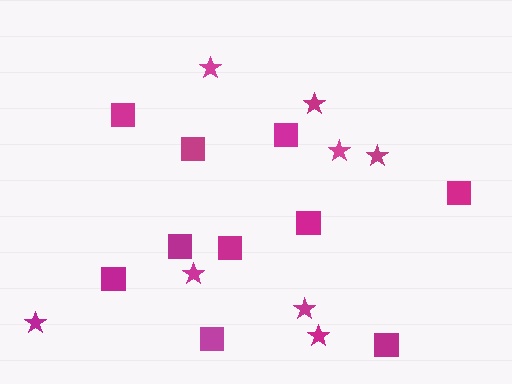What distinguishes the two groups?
There are 2 groups: one group of stars (8) and one group of squares (10).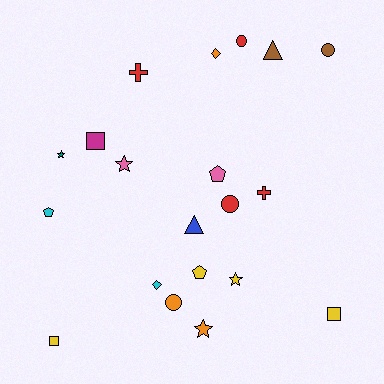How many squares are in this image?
There are 3 squares.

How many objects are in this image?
There are 20 objects.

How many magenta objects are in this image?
There is 1 magenta object.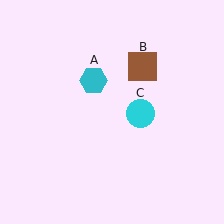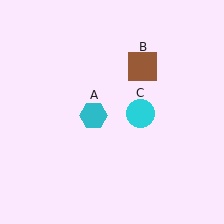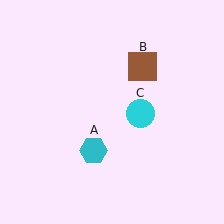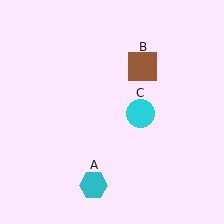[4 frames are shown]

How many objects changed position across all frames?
1 object changed position: cyan hexagon (object A).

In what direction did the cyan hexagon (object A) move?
The cyan hexagon (object A) moved down.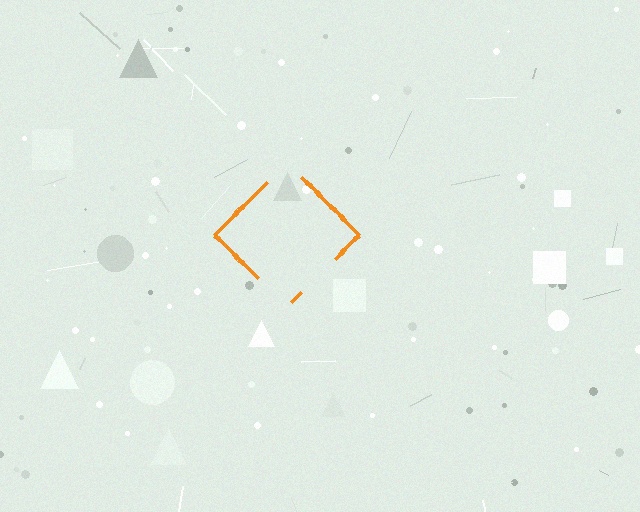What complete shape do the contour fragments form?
The contour fragments form a diamond.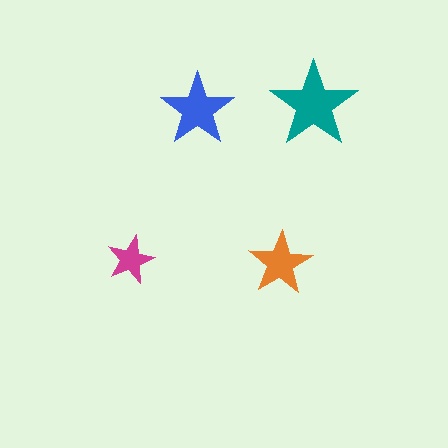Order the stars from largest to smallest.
the teal one, the blue one, the orange one, the magenta one.